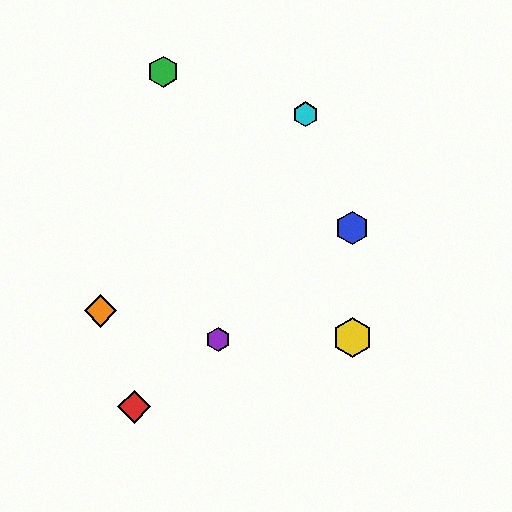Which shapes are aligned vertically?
The blue hexagon, the yellow hexagon are aligned vertically.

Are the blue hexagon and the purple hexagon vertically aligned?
No, the blue hexagon is at x≈352 and the purple hexagon is at x≈218.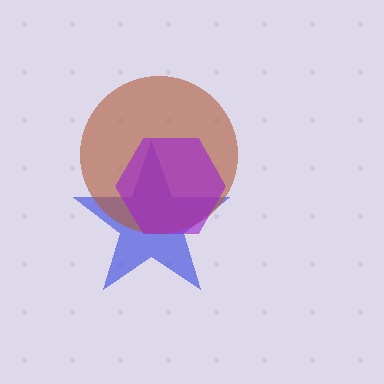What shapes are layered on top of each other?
The layered shapes are: a blue star, a brown circle, a purple hexagon.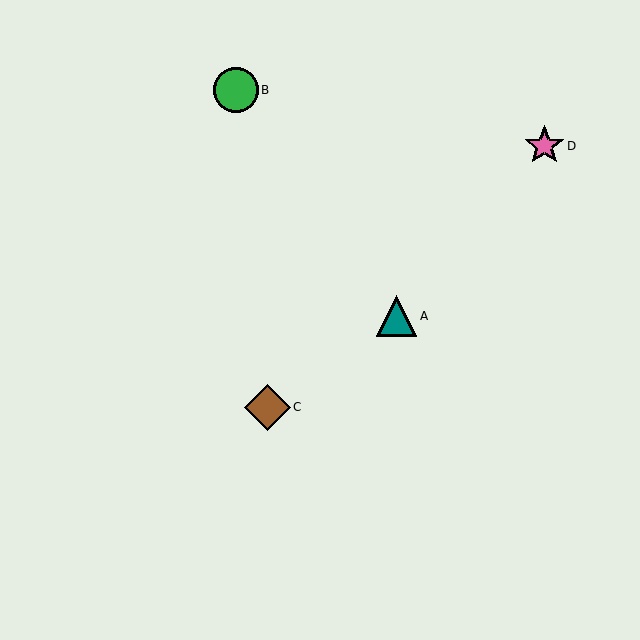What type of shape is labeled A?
Shape A is a teal triangle.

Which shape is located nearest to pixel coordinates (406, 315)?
The teal triangle (labeled A) at (396, 316) is nearest to that location.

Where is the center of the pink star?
The center of the pink star is at (544, 146).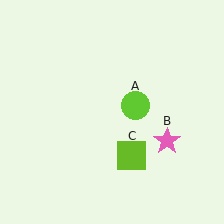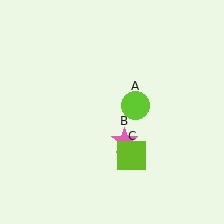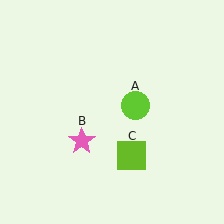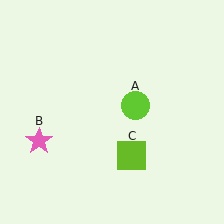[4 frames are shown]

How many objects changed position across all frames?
1 object changed position: pink star (object B).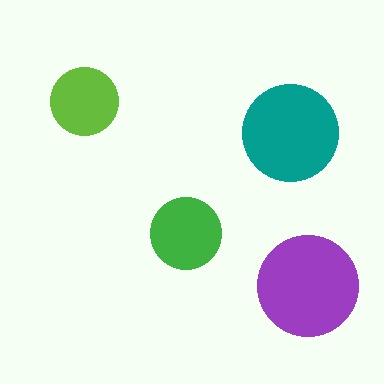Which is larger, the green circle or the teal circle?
The teal one.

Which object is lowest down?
The purple circle is bottommost.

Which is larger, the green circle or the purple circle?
The purple one.